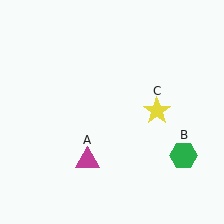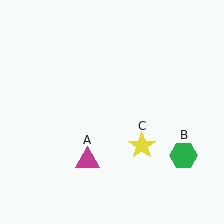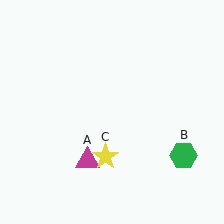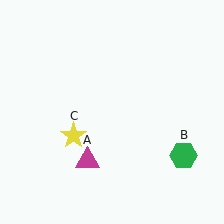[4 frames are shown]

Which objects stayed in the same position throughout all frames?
Magenta triangle (object A) and green hexagon (object B) remained stationary.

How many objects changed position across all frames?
1 object changed position: yellow star (object C).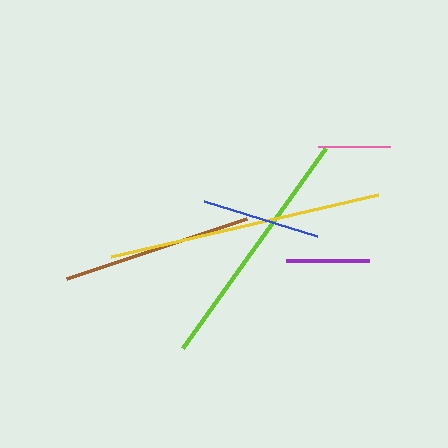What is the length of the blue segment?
The blue segment is approximately 118 pixels long.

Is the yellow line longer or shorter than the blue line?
The yellow line is longer than the blue line.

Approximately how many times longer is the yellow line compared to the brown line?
The yellow line is approximately 1.4 times the length of the brown line.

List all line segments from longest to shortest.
From longest to shortest: yellow, lime, brown, blue, purple, pink.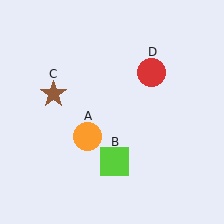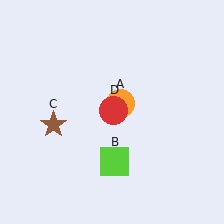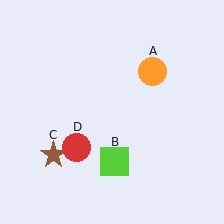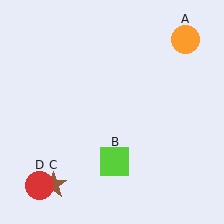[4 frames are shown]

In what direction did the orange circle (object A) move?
The orange circle (object A) moved up and to the right.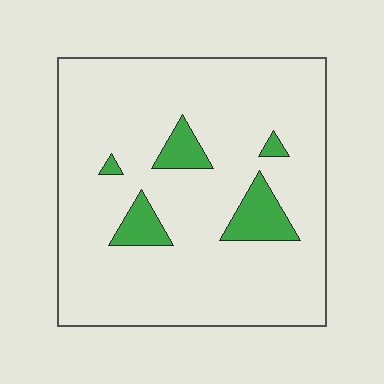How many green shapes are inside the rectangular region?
5.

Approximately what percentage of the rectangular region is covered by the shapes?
Approximately 10%.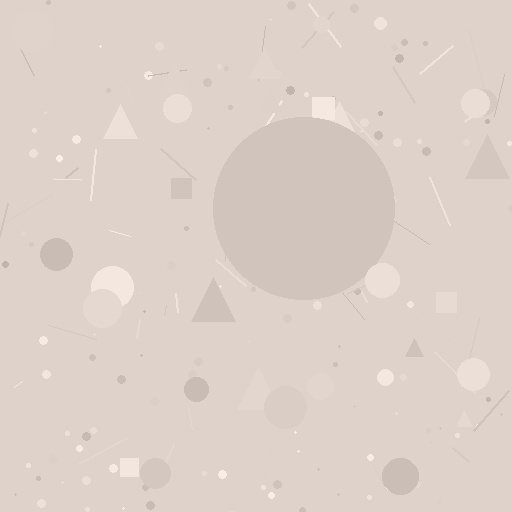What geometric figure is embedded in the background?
A circle is embedded in the background.